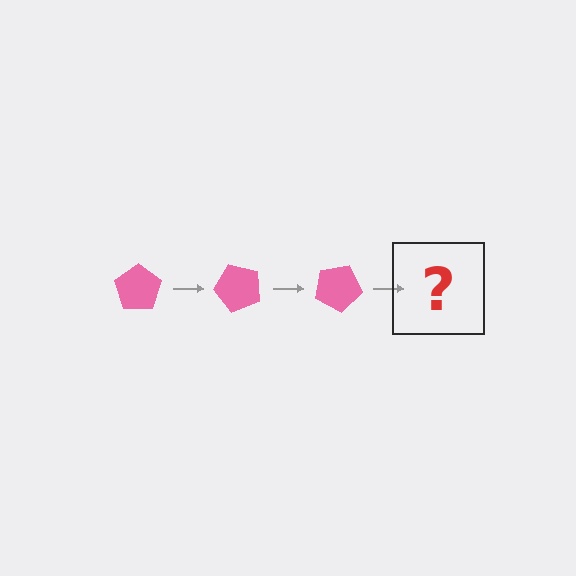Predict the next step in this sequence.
The next step is a pink pentagon rotated 150 degrees.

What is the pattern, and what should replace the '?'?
The pattern is that the pentagon rotates 50 degrees each step. The '?' should be a pink pentagon rotated 150 degrees.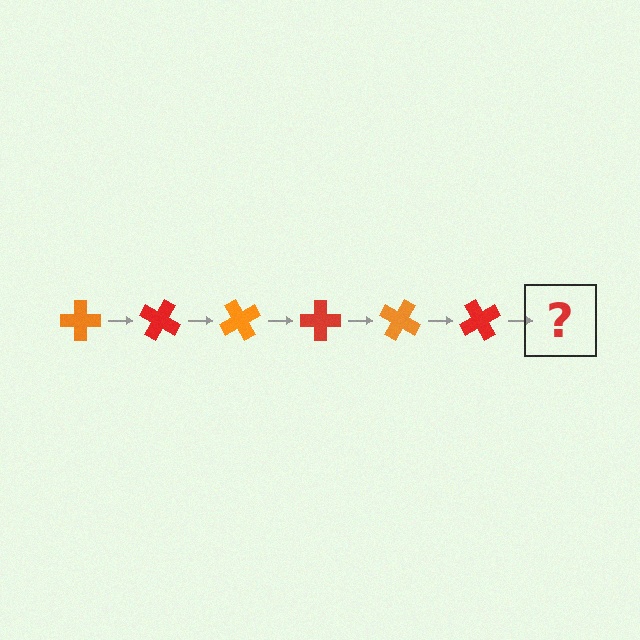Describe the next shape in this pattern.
It should be an orange cross, rotated 180 degrees from the start.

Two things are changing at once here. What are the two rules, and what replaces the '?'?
The two rules are that it rotates 30 degrees each step and the color cycles through orange and red. The '?' should be an orange cross, rotated 180 degrees from the start.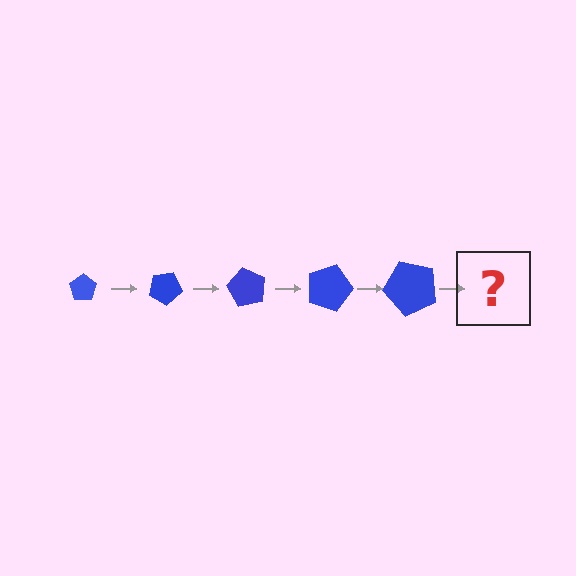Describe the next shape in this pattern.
It should be a pentagon, larger than the previous one and rotated 150 degrees from the start.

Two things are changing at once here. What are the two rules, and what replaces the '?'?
The two rules are that the pentagon grows larger each step and it rotates 30 degrees each step. The '?' should be a pentagon, larger than the previous one and rotated 150 degrees from the start.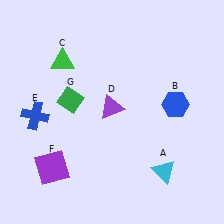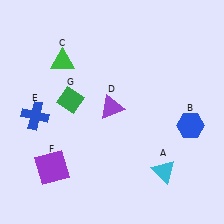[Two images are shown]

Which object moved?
The blue hexagon (B) moved down.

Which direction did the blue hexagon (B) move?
The blue hexagon (B) moved down.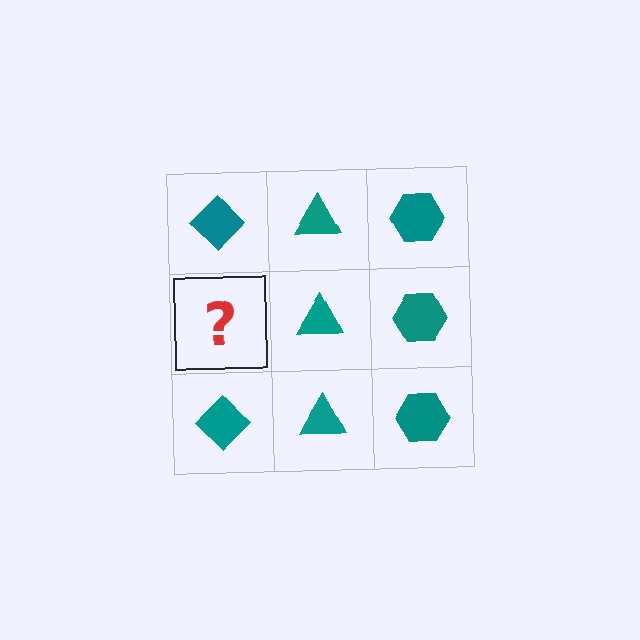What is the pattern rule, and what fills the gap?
The rule is that each column has a consistent shape. The gap should be filled with a teal diamond.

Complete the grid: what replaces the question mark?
The question mark should be replaced with a teal diamond.